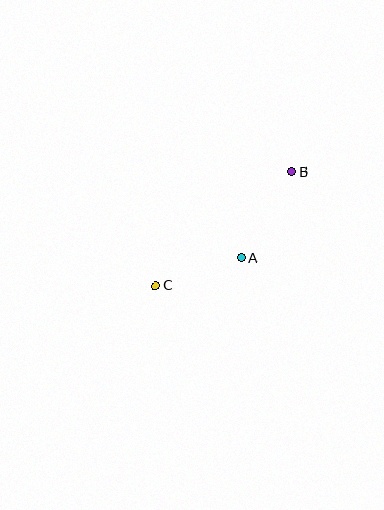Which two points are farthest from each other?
Points B and C are farthest from each other.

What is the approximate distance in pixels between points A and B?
The distance between A and B is approximately 100 pixels.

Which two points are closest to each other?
Points A and C are closest to each other.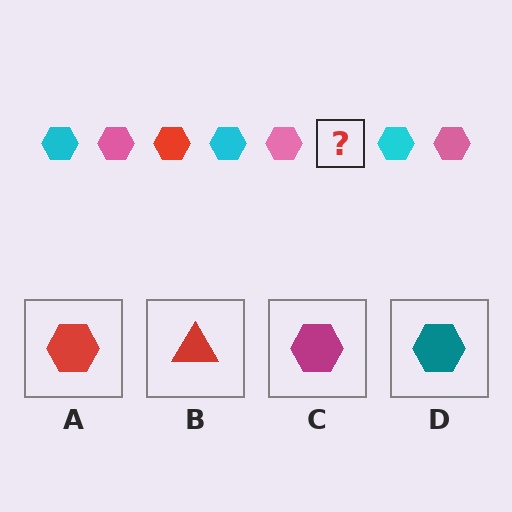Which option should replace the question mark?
Option A.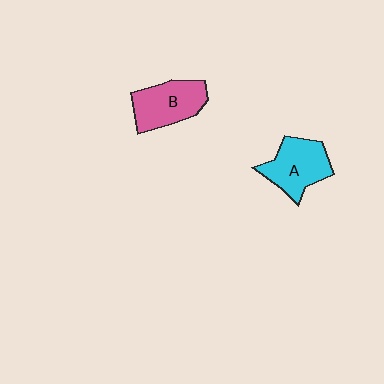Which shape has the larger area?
Shape B (pink).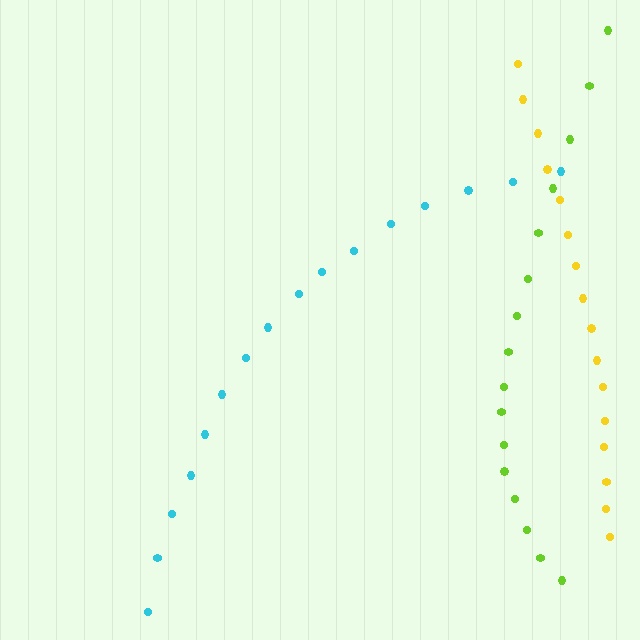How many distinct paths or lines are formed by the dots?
There are 3 distinct paths.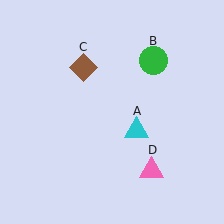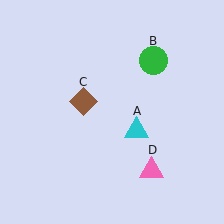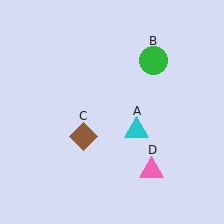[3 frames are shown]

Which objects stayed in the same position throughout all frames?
Cyan triangle (object A) and green circle (object B) and pink triangle (object D) remained stationary.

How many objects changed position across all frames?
1 object changed position: brown diamond (object C).